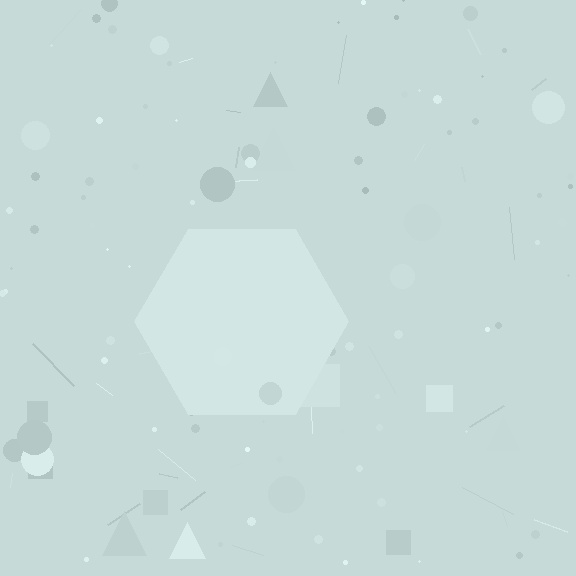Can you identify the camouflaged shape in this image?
The camouflaged shape is a hexagon.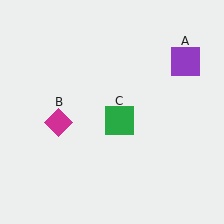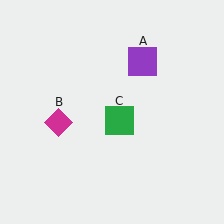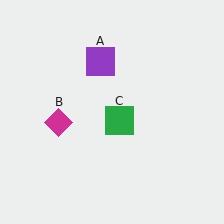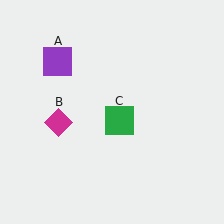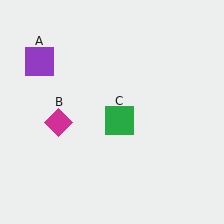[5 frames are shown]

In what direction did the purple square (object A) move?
The purple square (object A) moved left.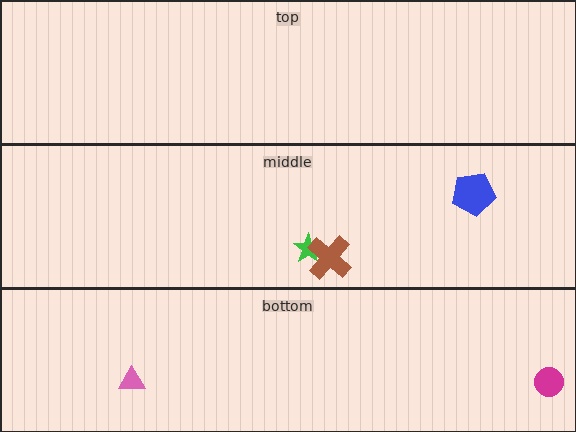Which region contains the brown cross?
The middle region.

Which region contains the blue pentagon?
The middle region.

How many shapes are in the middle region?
3.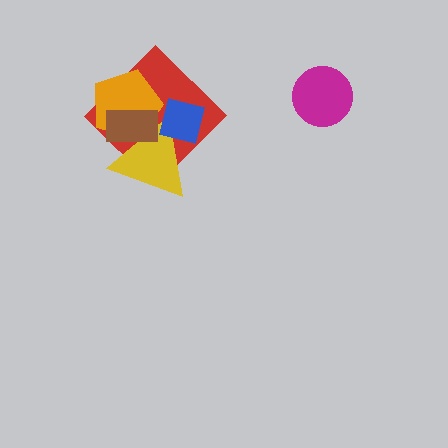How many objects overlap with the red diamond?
4 objects overlap with the red diamond.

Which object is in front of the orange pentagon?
The brown rectangle is in front of the orange pentagon.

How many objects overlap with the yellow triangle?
4 objects overlap with the yellow triangle.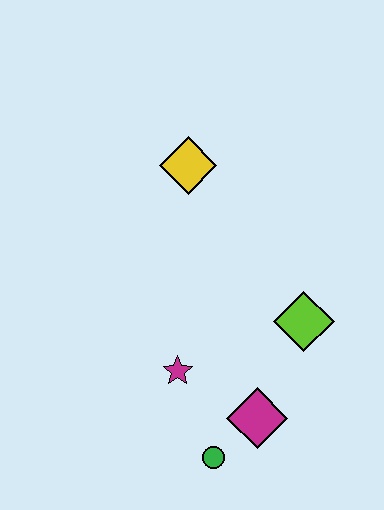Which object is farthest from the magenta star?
The yellow diamond is farthest from the magenta star.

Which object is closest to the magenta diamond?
The green circle is closest to the magenta diamond.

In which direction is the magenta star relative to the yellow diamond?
The magenta star is below the yellow diamond.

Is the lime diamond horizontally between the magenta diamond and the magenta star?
No